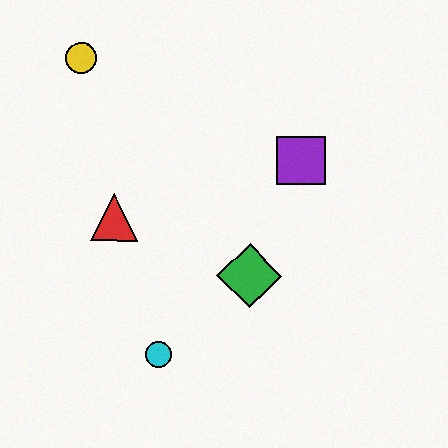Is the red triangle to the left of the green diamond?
Yes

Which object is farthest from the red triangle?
The purple square is farthest from the red triangle.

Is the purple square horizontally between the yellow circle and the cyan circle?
No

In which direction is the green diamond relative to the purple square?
The green diamond is below the purple square.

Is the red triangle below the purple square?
Yes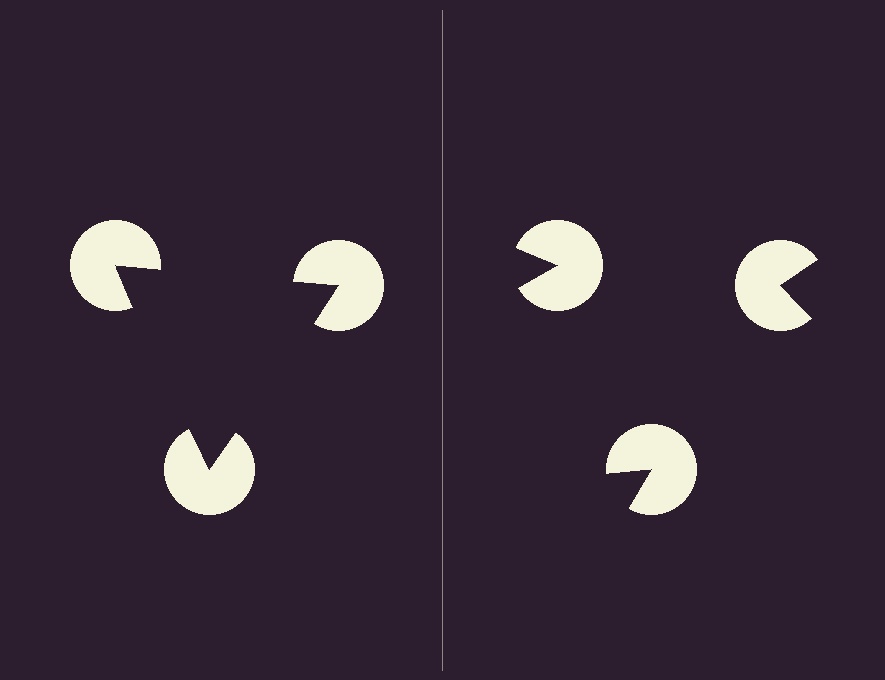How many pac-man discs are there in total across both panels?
6 — 3 on each side.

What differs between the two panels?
The pac-man discs are positioned identically on both sides; only the wedge orientations differ. On the left they align to a triangle; on the right they are misaligned.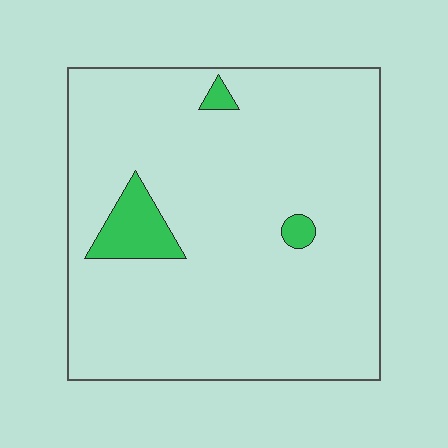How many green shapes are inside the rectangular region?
3.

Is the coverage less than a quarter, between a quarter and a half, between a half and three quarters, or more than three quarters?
Less than a quarter.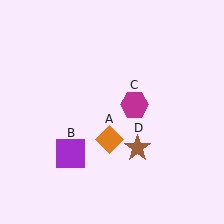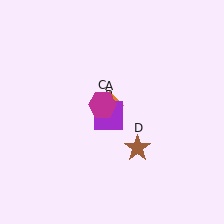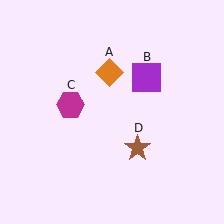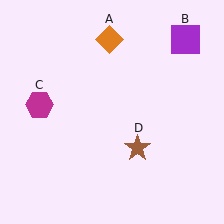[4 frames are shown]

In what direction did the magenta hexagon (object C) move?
The magenta hexagon (object C) moved left.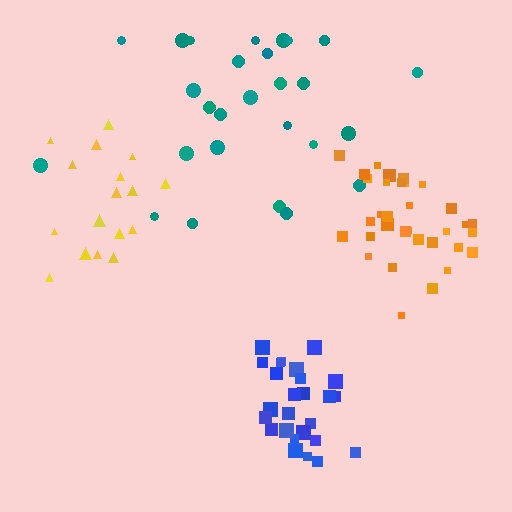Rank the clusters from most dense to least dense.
orange, blue, yellow, teal.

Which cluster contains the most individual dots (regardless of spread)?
Orange (34).